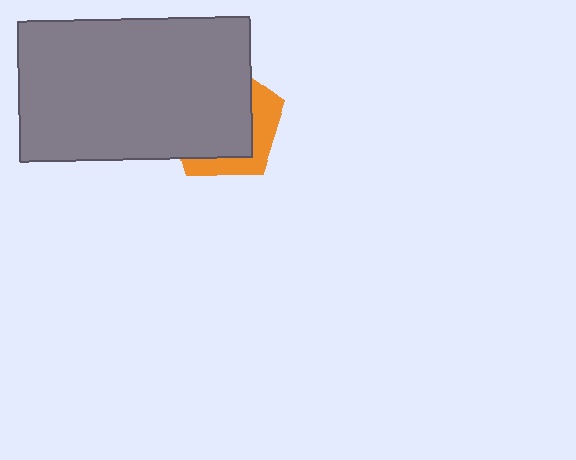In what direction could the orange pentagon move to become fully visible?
The orange pentagon could move toward the lower-right. That would shift it out from behind the gray rectangle entirely.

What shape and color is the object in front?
The object in front is a gray rectangle.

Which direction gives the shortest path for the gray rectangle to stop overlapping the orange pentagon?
Moving toward the upper-left gives the shortest separation.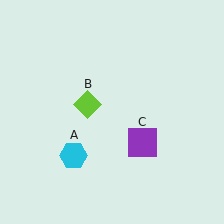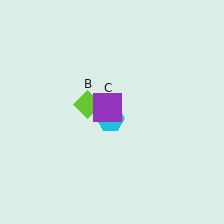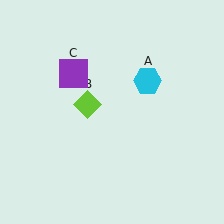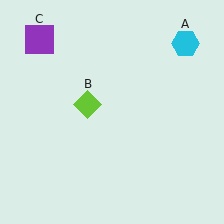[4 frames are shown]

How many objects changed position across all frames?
2 objects changed position: cyan hexagon (object A), purple square (object C).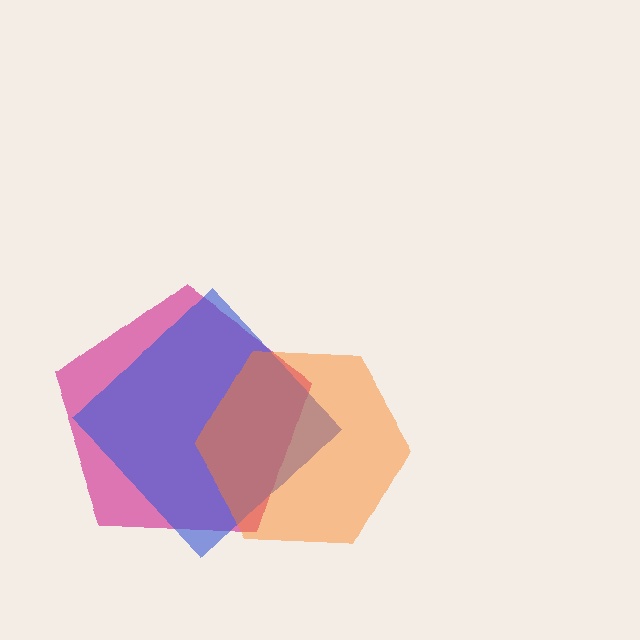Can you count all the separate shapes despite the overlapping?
Yes, there are 3 separate shapes.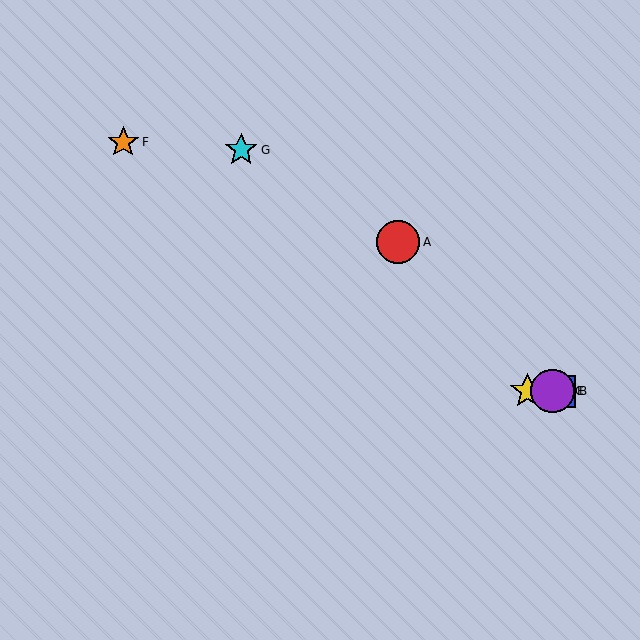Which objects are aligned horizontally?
Objects B, C, D, E are aligned horizontally.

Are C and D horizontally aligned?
Yes, both are at y≈391.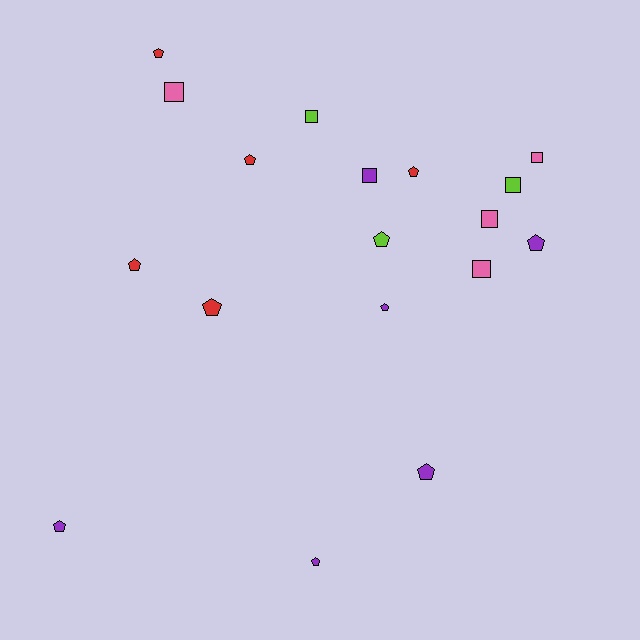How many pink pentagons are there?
There are no pink pentagons.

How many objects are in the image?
There are 18 objects.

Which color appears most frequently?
Purple, with 6 objects.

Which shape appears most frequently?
Pentagon, with 11 objects.